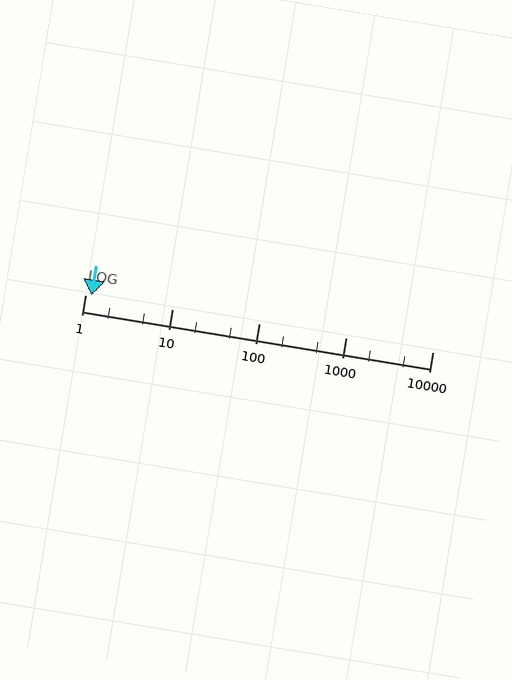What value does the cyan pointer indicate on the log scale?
The pointer indicates approximately 1.2.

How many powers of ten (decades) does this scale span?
The scale spans 4 decades, from 1 to 10000.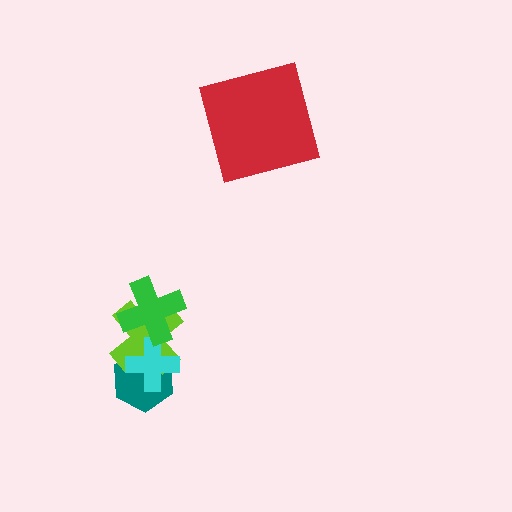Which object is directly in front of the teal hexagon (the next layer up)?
The lime cross is directly in front of the teal hexagon.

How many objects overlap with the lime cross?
3 objects overlap with the lime cross.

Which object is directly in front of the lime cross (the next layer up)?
The cyan cross is directly in front of the lime cross.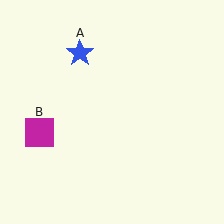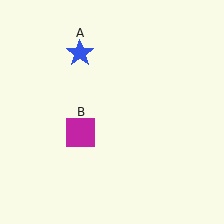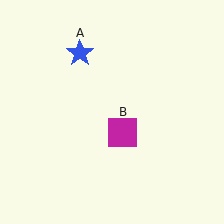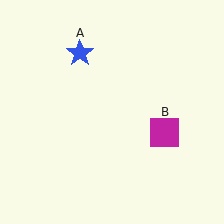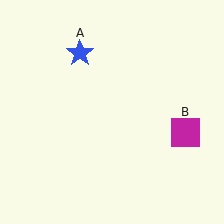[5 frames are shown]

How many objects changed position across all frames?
1 object changed position: magenta square (object B).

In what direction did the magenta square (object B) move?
The magenta square (object B) moved right.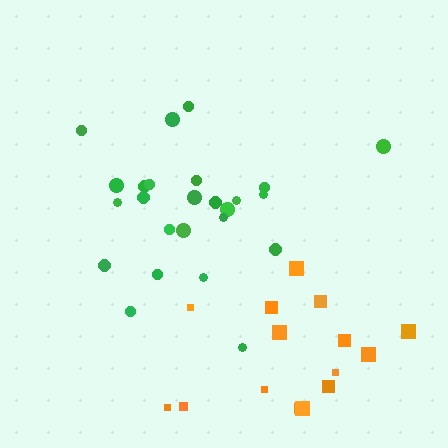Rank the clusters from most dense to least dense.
green, orange.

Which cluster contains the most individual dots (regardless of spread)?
Green (25).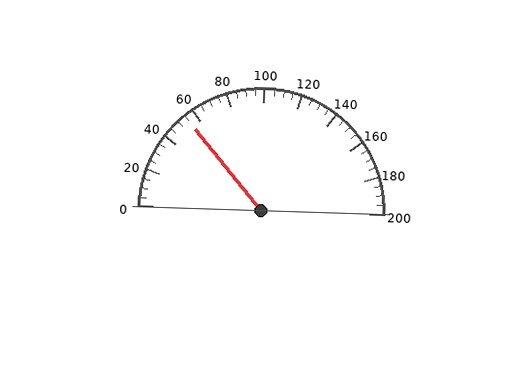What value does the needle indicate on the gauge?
The needle indicates approximately 55.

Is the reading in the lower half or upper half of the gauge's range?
The reading is in the lower half of the range (0 to 200).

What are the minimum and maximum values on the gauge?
The gauge ranges from 0 to 200.